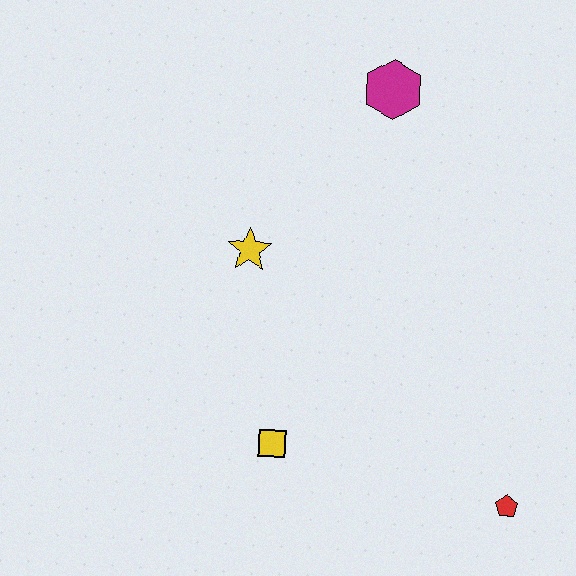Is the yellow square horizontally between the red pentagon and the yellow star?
Yes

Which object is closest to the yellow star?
The yellow square is closest to the yellow star.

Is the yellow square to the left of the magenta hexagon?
Yes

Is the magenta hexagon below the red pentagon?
No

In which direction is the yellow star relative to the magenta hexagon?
The yellow star is below the magenta hexagon.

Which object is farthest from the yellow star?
The red pentagon is farthest from the yellow star.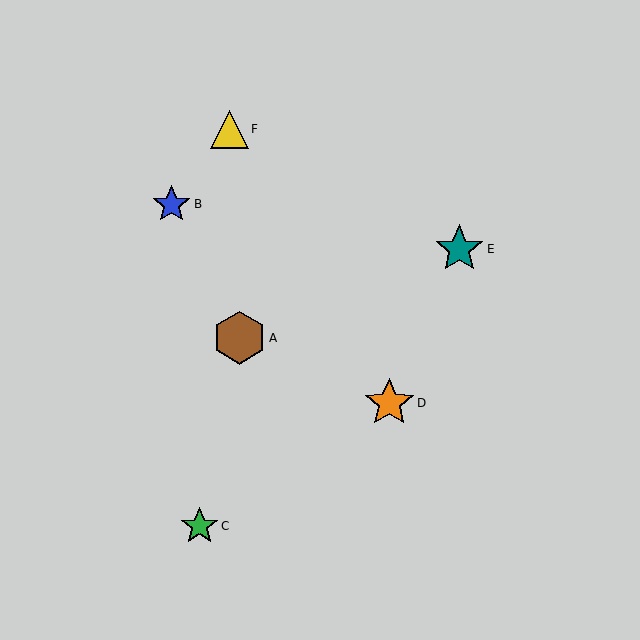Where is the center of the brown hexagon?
The center of the brown hexagon is at (239, 338).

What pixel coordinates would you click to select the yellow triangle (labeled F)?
Click at (229, 129) to select the yellow triangle F.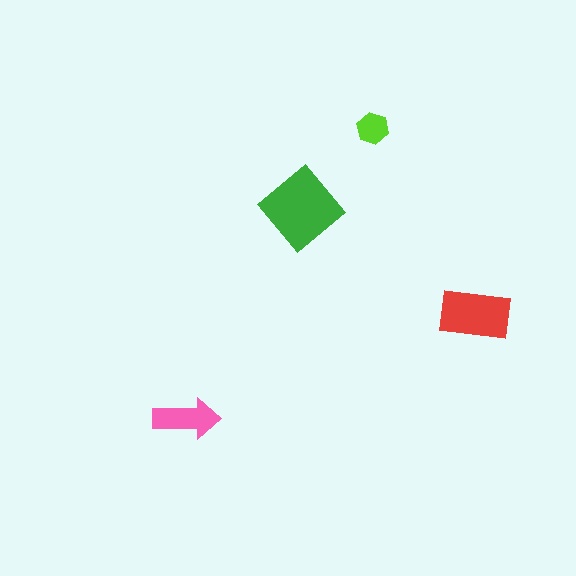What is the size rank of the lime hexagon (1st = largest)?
4th.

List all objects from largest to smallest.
The green diamond, the red rectangle, the pink arrow, the lime hexagon.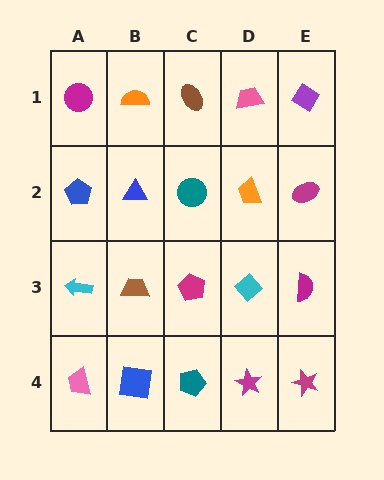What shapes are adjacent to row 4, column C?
A magenta pentagon (row 3, column C), a blue square (row 4, column B), a magenta star (row 4, column D).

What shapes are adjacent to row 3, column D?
An orange trapezoid (row 2, column D), a magenta star (row 4, column D), a magenta pentagon (row 3, column C), a magenta semicircle (row 3, column E).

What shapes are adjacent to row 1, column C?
A teal circle (row 2, column C), an orange semicircle (row 1, column B), a pink trapezoid (row 1, column D).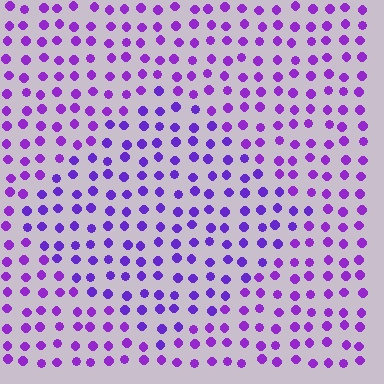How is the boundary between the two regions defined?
The boundary is defined purely by a slight shift in hue (about 17 degrees). Spacing, size, and orientation are identical on both sides.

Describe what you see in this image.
The image is filled with small purple elements in a uniform arrangement. A diamond-shaped region is visible where the elements are tinted to a slightly different hue, forming a subtle color boundary.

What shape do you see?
I see a diamond.